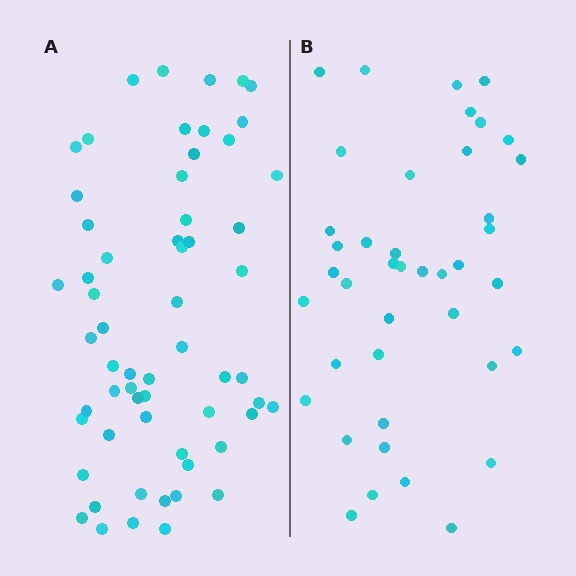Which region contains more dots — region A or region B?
Region A (the left region) has more dots.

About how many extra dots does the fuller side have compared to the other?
Region A has approximately 20 more dots than region B.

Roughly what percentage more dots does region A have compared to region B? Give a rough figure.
About 45% more.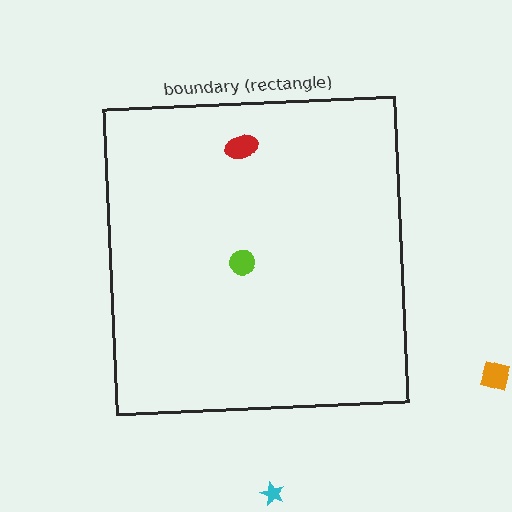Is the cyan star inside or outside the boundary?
Outside.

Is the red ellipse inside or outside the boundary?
Inside.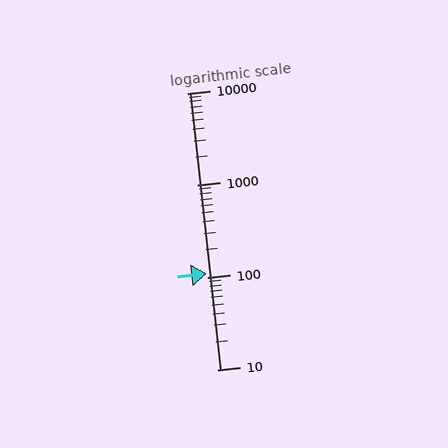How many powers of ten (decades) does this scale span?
The scale spans 3 decades, from 10 to 10000.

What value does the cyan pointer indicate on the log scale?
The pointer indicates approximately 110.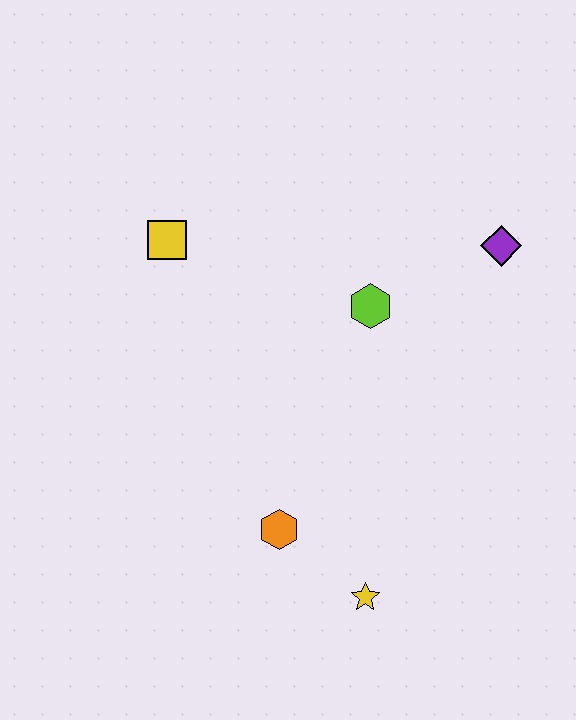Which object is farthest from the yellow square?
The yellow star is farthest from the yellow square.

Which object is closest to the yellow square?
The lime hexagon is closest to the yellow square.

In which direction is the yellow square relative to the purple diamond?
The yellow square is to the left of the purple diamond.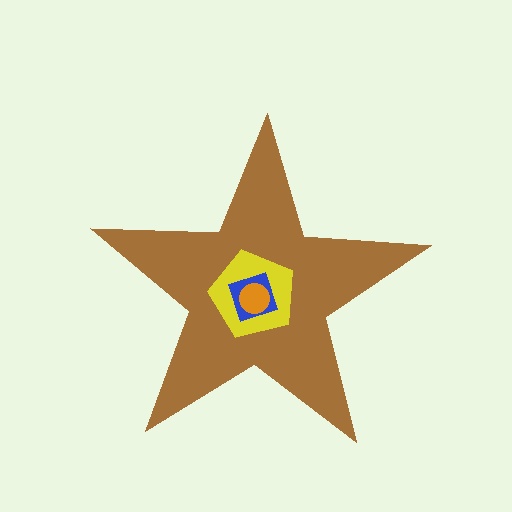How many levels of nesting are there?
4.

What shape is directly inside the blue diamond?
The orange circle.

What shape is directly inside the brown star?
The yellow pentagon.